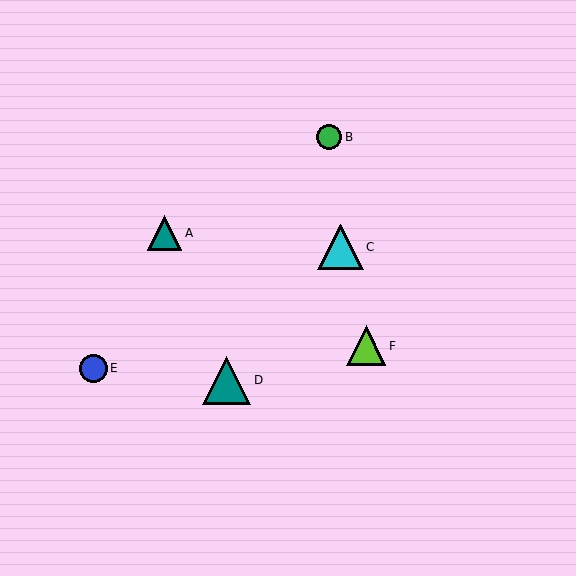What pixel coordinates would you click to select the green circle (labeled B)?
Click at (329, 137) to select the green circle B.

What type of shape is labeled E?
Shape E is a blue circle.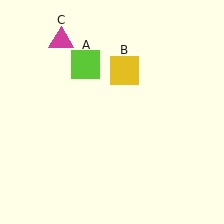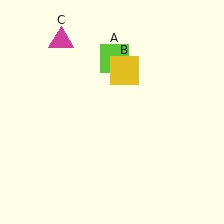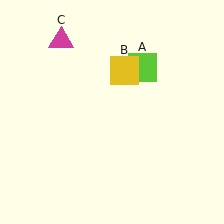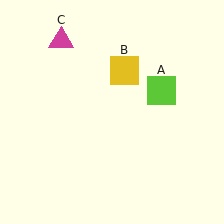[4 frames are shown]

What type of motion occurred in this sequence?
The lime square (object A) rotated clockwise around the center of the scene.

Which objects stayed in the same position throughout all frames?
Yellow square (object B) and magenta triangle (object C) remained stationary.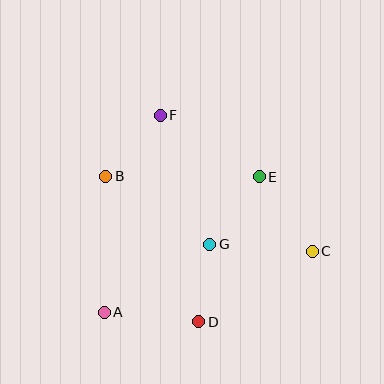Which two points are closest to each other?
Points D and G are closest to each other.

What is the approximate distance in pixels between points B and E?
The distance between B and E is approximately 154 pixels.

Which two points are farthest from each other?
Points B and C are farthest from each other.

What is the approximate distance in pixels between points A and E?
The distance between A and E is approximately 206 pixels.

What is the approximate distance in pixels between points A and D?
The distance between A and D is approximately 95 pixels.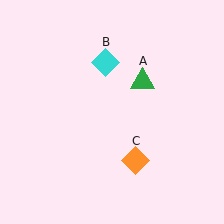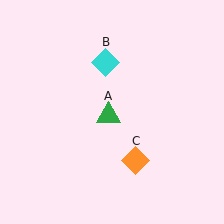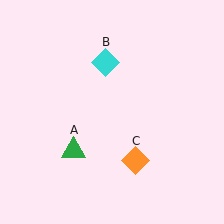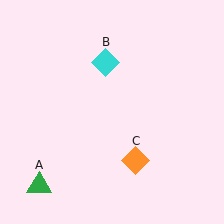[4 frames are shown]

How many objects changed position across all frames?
1 object changed position: green triangle (object A).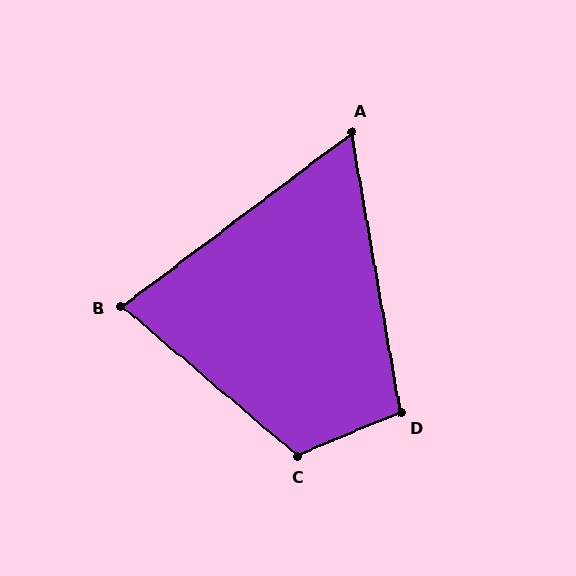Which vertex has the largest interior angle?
C, at approximately 117 degrees.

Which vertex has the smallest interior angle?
A, at approximately 63 degrees.